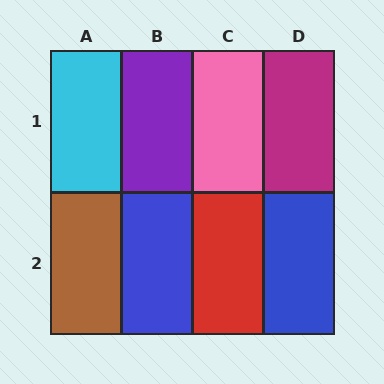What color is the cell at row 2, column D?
Blue.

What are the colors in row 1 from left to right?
Cyan, purple, pink, magenta.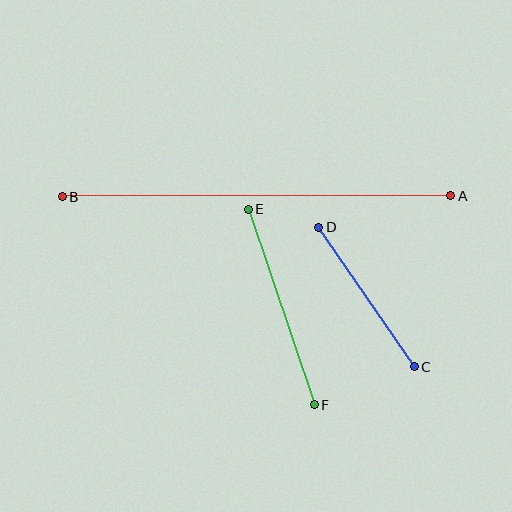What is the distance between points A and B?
The distance is approximately 388 pixels.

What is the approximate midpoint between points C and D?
The midpoint is at approximately (367, 297) pixels.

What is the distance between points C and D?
The distance is approximately 169 pixels.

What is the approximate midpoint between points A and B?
The midpoint is at approximately (256, 196) pixels.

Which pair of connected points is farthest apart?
Points A and B are farthest apart.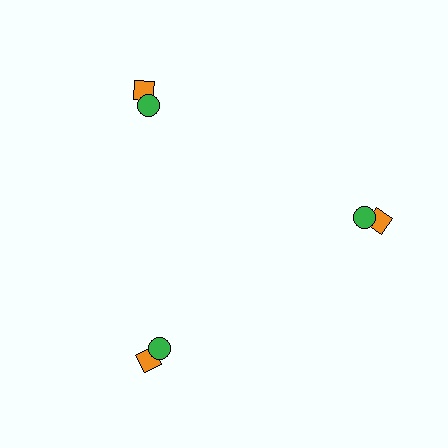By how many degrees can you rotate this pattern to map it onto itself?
The pattern maps onto itself every 120 degrees of rotation.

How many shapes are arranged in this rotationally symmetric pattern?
There are 6 shapes, arranged in 3 groups of 2.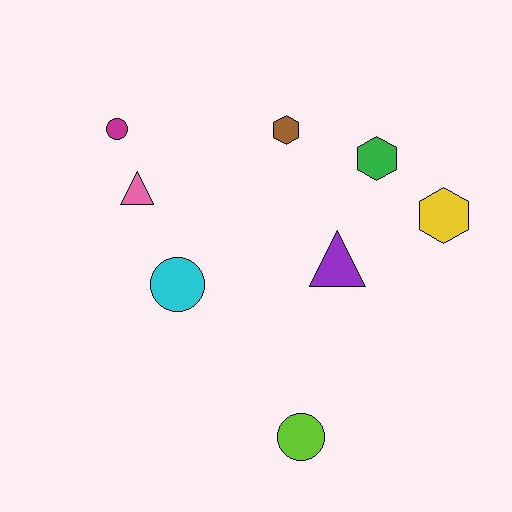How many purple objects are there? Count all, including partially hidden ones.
There is 1 purple object.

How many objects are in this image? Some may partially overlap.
There are 8 objects.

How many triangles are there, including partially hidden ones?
There are 2 triangles.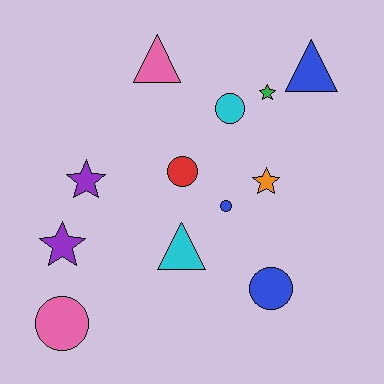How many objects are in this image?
There are 12 objects.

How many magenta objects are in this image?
There are no magenta objects.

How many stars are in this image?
There are 4 stars.